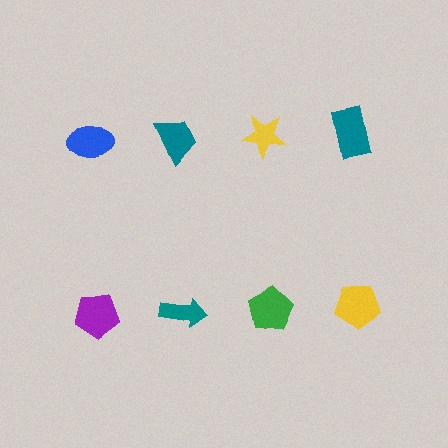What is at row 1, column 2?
A teal trapezoid.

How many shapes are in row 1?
4 shapes.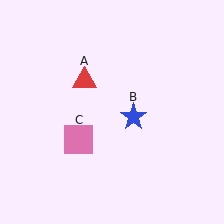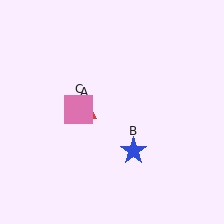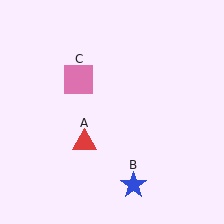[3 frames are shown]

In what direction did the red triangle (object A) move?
The red triangle (object A) moved down.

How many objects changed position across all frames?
3 objects changed position: red triangle (object A), blue star (object B), pink square (object C).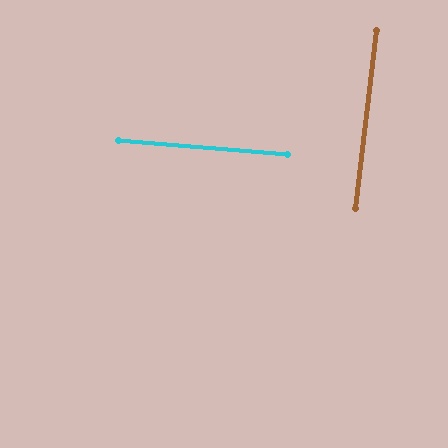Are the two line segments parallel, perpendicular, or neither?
Perpendicular — they meet at approximately 88°.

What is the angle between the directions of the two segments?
Approximately 88 degrees.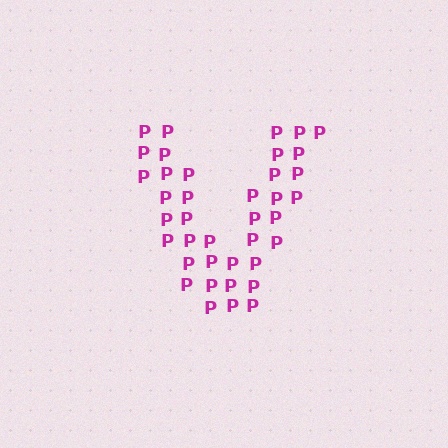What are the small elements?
The small elements are letter P's.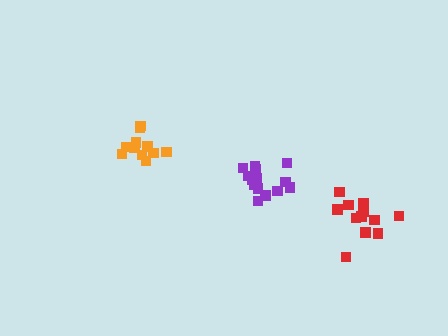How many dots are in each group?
Group 1: 12 dots, Group 2: 14 dots, Group 3: 11 dots (37 total).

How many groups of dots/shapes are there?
There are 3 groups.